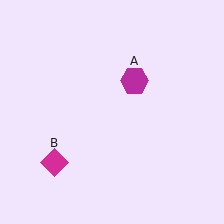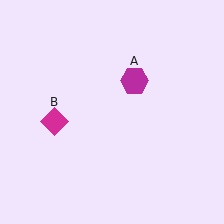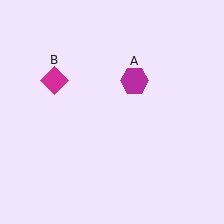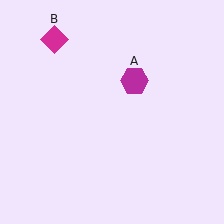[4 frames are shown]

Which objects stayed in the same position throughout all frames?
Magenta hexagon (object A) remained stationary.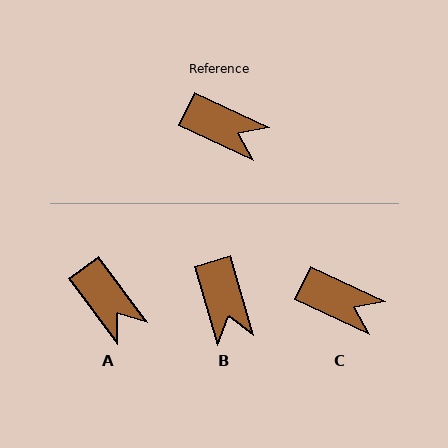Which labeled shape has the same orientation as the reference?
C.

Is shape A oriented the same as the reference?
No, it is off by about 28 degrees.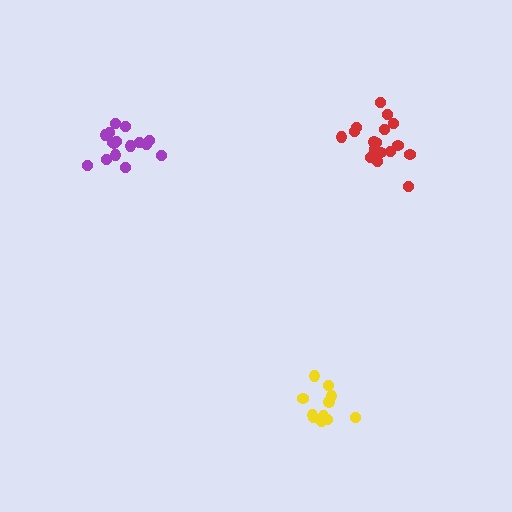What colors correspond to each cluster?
The clusters are colored: yellow, red, purple.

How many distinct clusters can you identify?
There are 3 distinct clusters.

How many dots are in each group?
Group 1: 11 dots, Group 2: 17 dots, Group 3: 16 dots (44 total).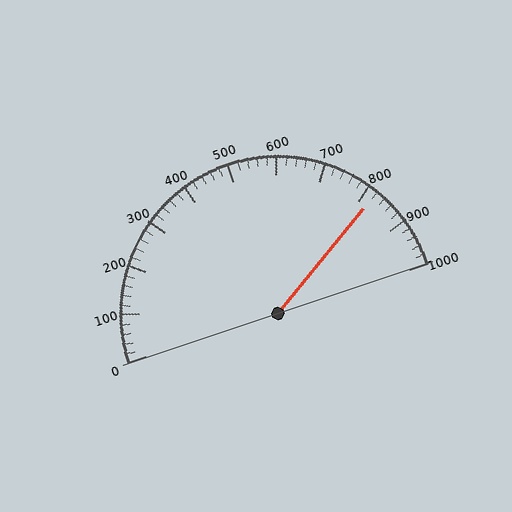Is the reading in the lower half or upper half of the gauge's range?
The reading is in the upper half of the range (0 to 1000).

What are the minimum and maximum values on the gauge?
The gauge ranges from 0 to 1000.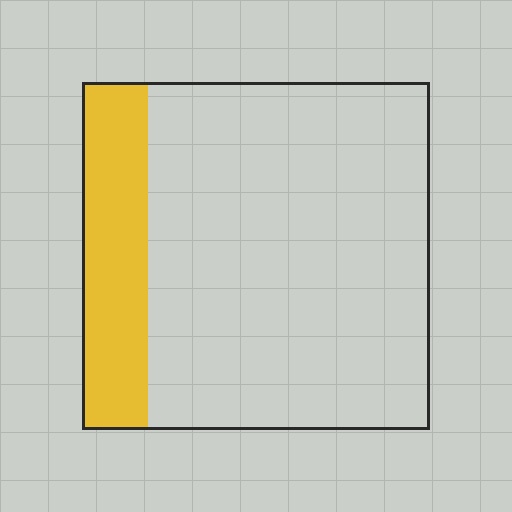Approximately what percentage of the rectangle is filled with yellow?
Approximately 20%.